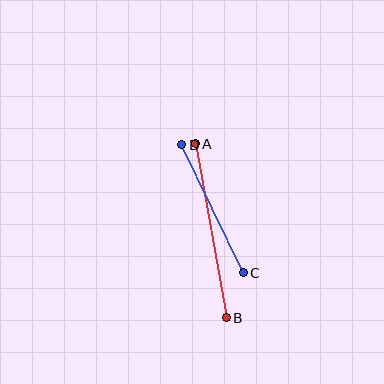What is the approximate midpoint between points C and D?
The midpoint is at approximately (212, 209) pixels.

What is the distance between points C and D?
The distance is approximately 142 pixels.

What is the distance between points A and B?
The distance is approximately 177 pixels.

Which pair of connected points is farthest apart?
Points A and B are farthest apart.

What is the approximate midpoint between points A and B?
The midpoint is at approximately (211, 231) pixels.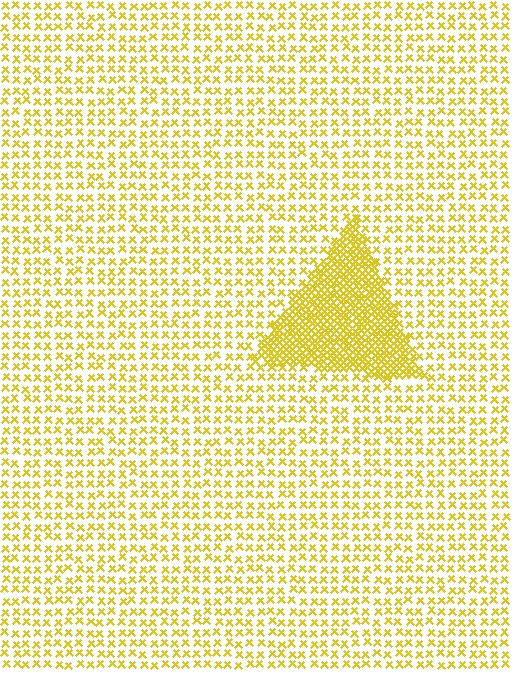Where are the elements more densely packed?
The elements are more densely packed inside the triangle boundary.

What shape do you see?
I see a triangle.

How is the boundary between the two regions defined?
The boundary is defined by a change in element density (approximately 2.8x ratio). All elements are the same color, size, and shape.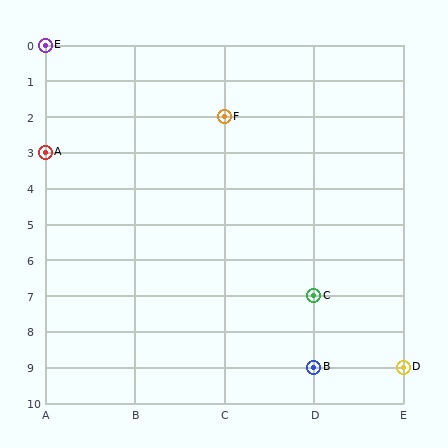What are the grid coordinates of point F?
Point F is at grid coordinates (C, 2).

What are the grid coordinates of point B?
Point B is at grid coordinates (D, 9).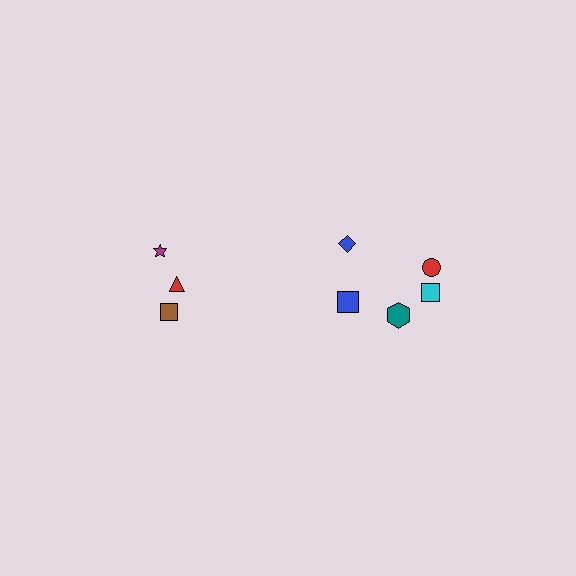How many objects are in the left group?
There are 3 objects.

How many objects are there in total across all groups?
There are 8 objects.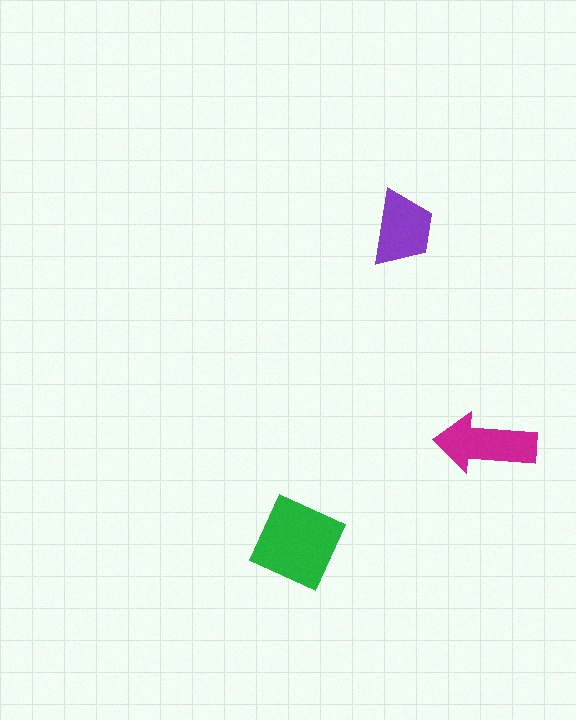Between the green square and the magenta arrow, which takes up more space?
The green square.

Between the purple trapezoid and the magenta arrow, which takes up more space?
The magenta arrow.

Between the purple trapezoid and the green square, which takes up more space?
The green square.